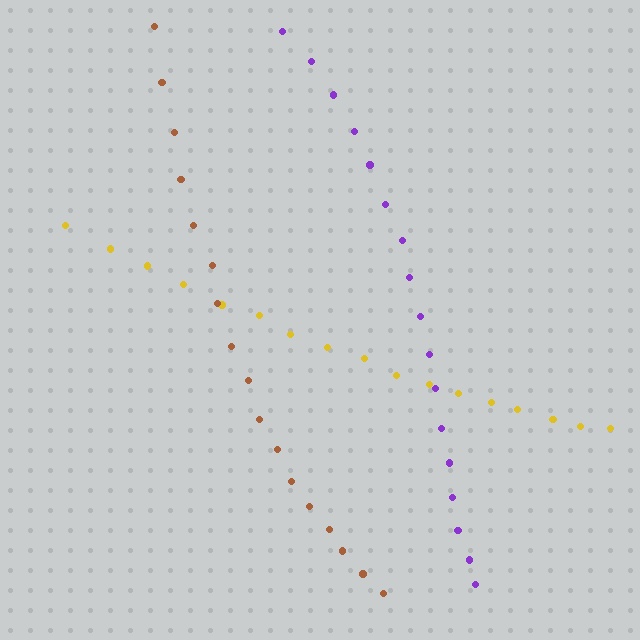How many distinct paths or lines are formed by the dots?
There are 3 distinct paths.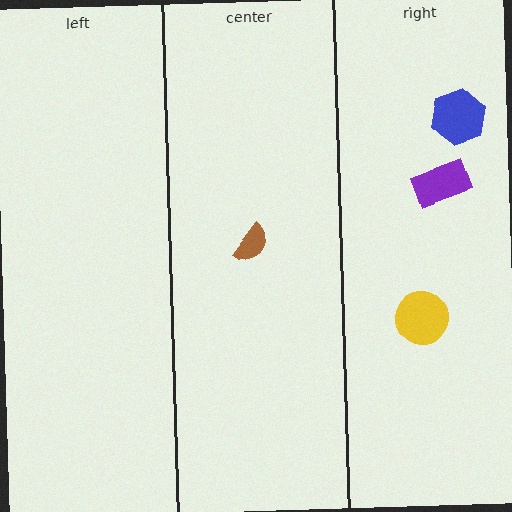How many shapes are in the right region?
3.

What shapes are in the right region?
The yellow circle, the blue hexagon, the purple rectangle.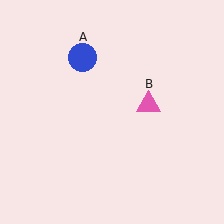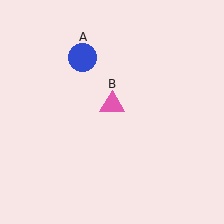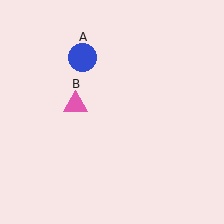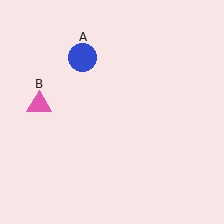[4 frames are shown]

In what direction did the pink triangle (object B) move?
The pink triangle (object B) moved left.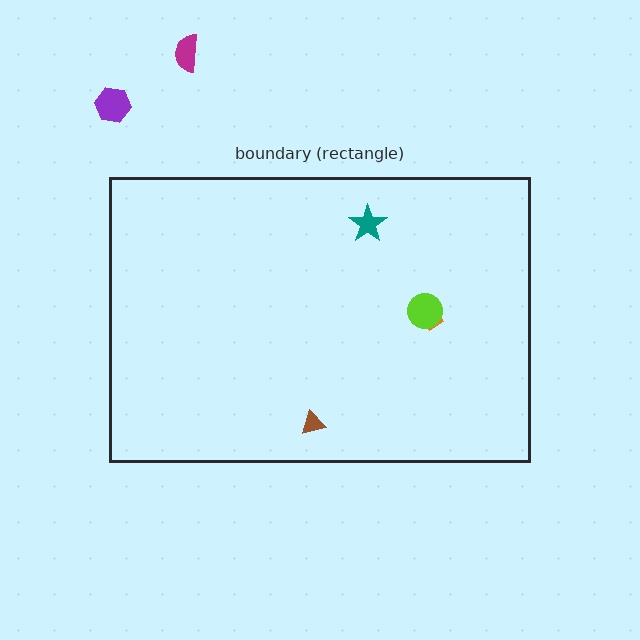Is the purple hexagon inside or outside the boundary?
Outside.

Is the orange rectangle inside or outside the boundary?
Inside.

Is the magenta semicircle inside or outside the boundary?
Outside.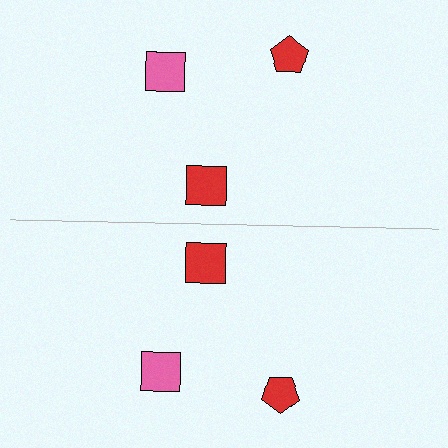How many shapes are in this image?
There are 6 shapes in this image.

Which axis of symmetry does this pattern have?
The pattern has a horizontal axis of symmetry running through the center of the image.